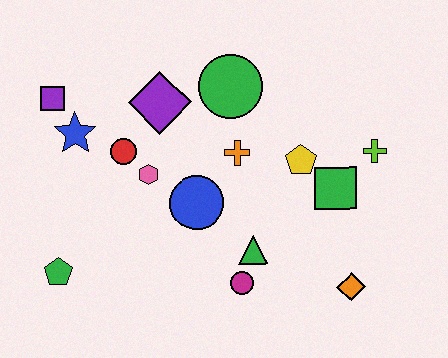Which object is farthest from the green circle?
The green pentagon is farthest from the green circle.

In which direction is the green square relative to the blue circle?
The green square is to the right of the blue circle.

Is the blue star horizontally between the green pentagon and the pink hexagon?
Yes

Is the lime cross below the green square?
No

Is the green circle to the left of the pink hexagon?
No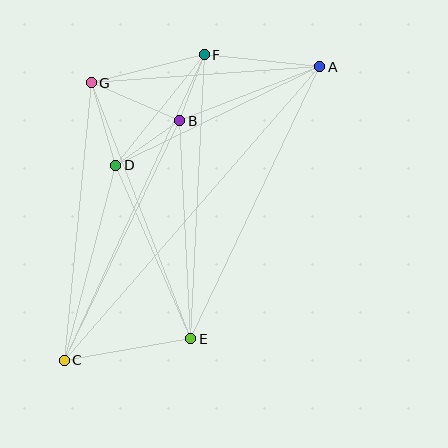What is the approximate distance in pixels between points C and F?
The distance between C and F is approximately 336 pixels.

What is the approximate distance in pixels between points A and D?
The distance between A and D is approximately 227 pixels.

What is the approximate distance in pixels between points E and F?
The distance between E and F is approximately 284 pixels.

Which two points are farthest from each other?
Points A and C are farthest from each other.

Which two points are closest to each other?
Points B and F are closest to each other.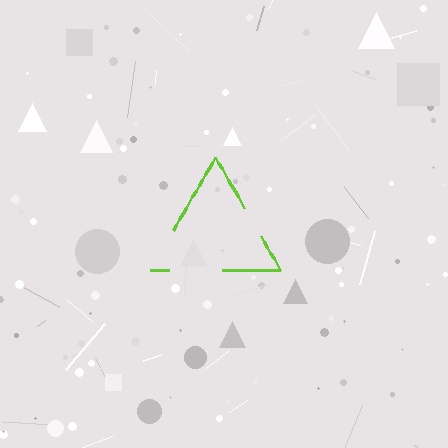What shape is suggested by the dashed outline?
The dashed outline suggests a triangle.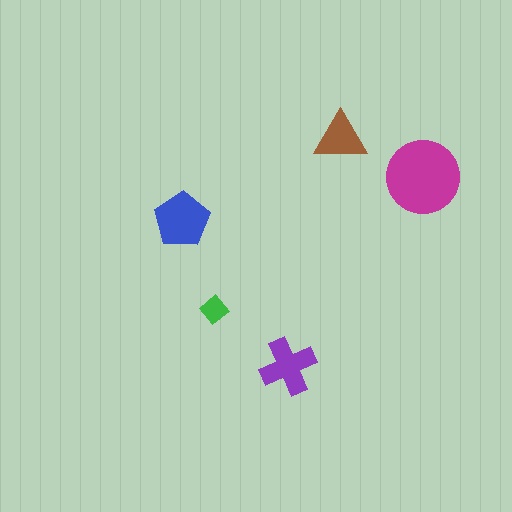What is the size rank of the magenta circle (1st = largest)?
1st.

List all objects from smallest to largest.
The green diamond, the brown triangle, the purple cross, the blue pentagon, the magenta circle.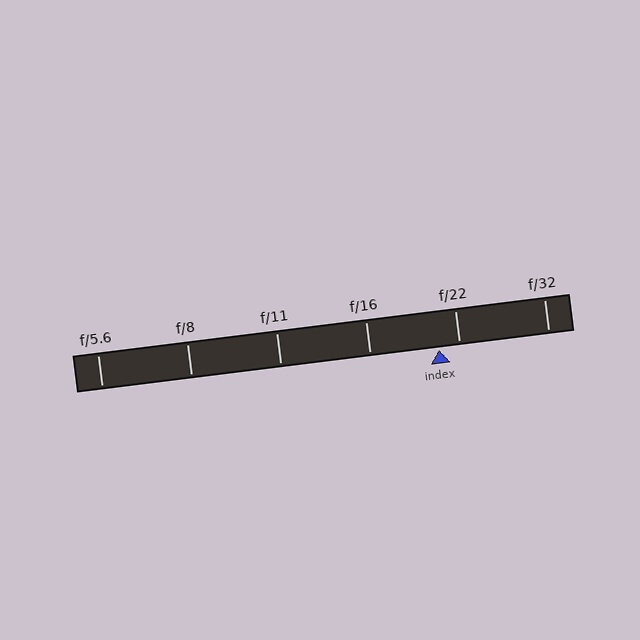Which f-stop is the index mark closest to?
The index mark is closest to f/22.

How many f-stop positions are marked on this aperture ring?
There are 6 f-stop positions marked.